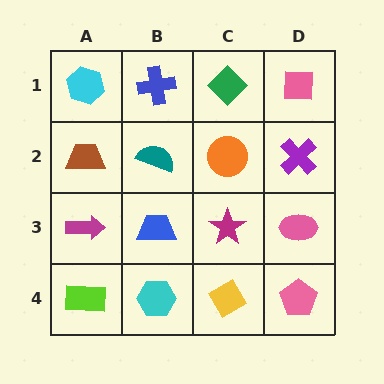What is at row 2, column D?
A purple cross.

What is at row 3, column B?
A blue trapezoid.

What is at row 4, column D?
A pink pentagon.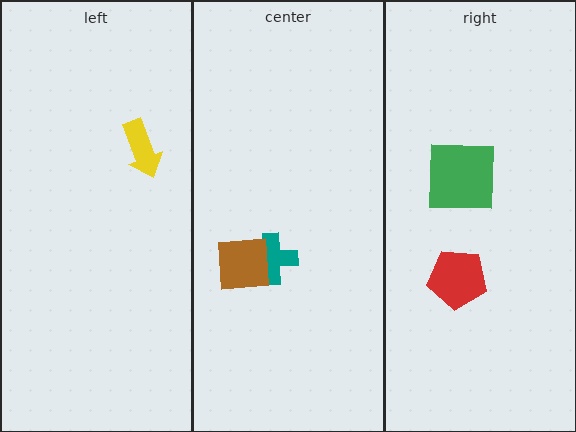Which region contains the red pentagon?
The right region.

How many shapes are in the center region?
2.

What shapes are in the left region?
The yellow arrow.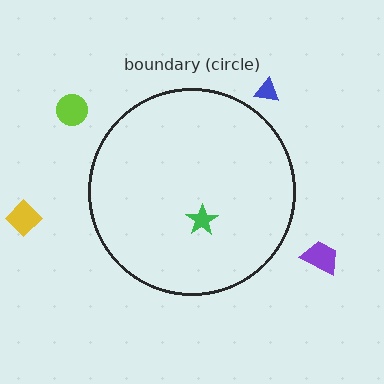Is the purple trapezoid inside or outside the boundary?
Outside.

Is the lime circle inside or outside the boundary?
Outside.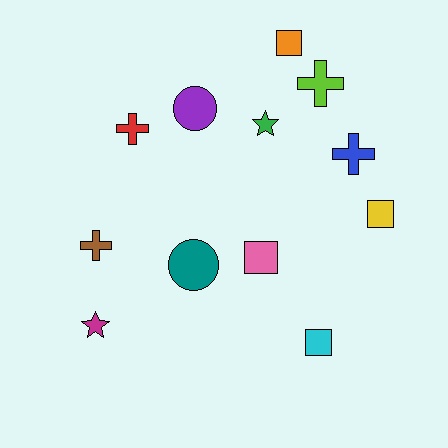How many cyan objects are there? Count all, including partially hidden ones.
There is 1 cyan object.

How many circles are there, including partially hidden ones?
There are 2 circles.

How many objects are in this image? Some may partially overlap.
There are 12 objects.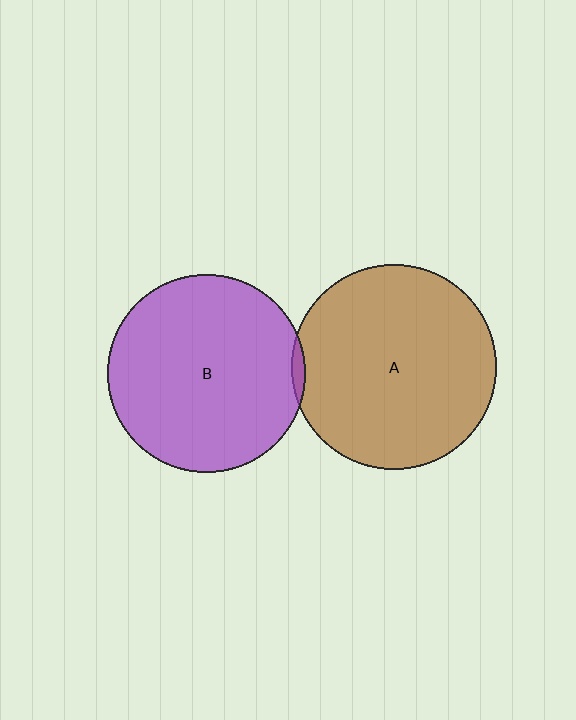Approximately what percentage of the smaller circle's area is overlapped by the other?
Approximately 5%.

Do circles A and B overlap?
Yes.